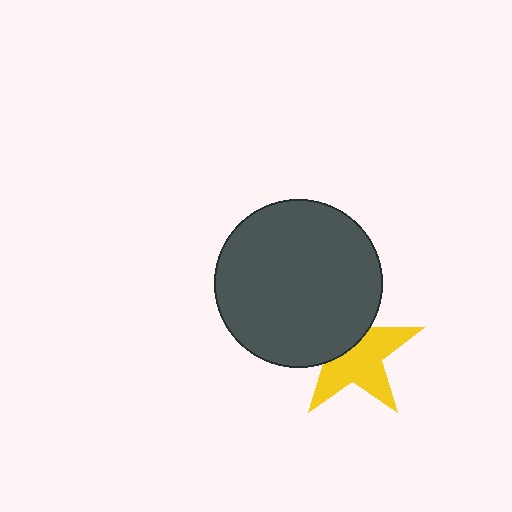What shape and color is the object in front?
The object in front is a dark gray circle.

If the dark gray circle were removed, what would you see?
You would see the complete yellow star.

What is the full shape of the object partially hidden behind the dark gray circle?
The partially hidden object is a yellow star.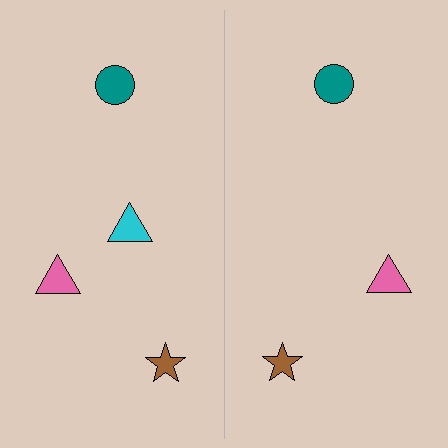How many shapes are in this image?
There are 7 shapes in this image.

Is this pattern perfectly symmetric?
No, the pattern is not perfectly symmetric. A cyan triangle is missing from the right side.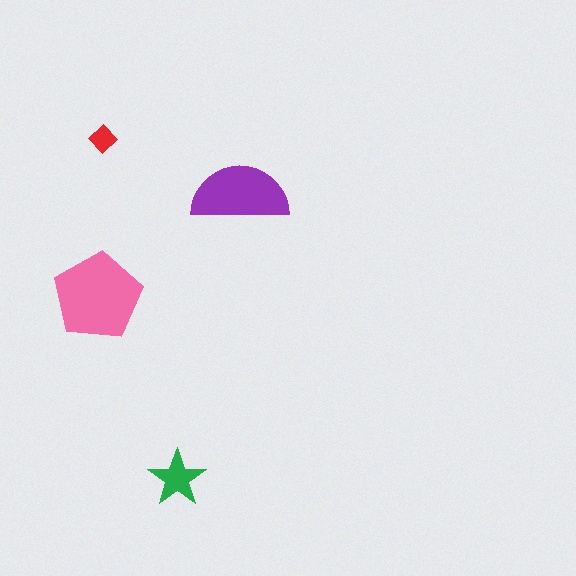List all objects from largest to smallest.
The pink pentagon, the purple semicircle, the green star, the red diamond.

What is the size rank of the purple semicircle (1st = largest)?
2nd.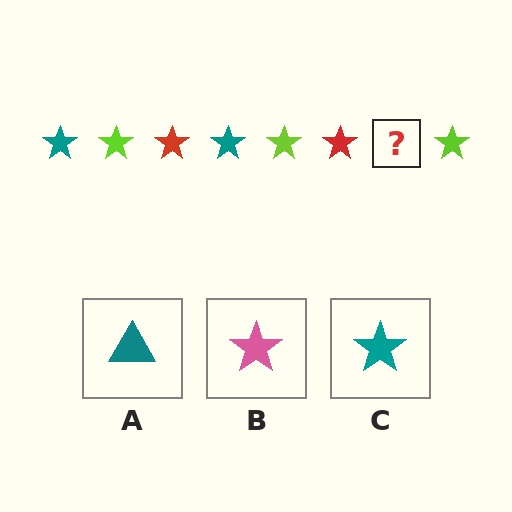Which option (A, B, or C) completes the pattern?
C.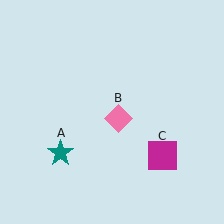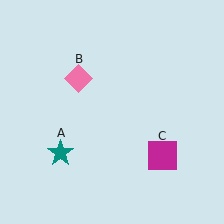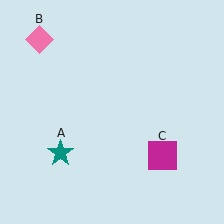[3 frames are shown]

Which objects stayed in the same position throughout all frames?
Teal star (object A) and magenta square (object C) remained stationary.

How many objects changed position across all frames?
1 object changed position: pink diamond (object B).